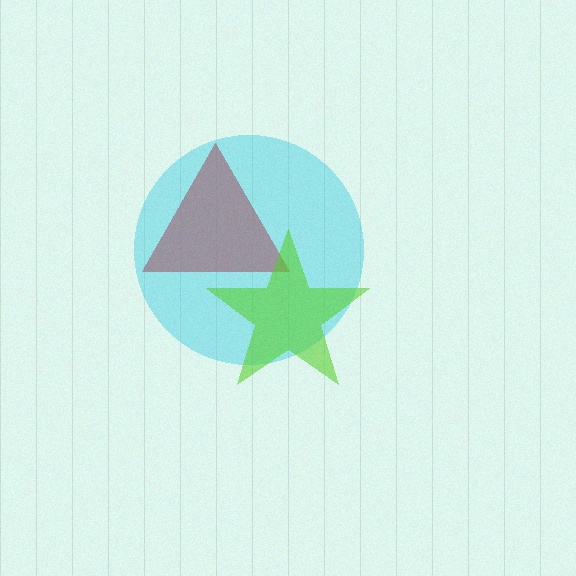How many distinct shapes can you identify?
There are 3 distinct shapes: a red triangle, a cyan circle, a lime star.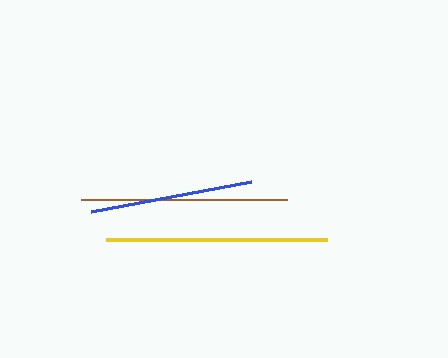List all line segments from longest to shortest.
From longest to shortest: yellow, brown, blue.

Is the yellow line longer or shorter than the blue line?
The yellow line is longer than the blue line.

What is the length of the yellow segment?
The yellow segment is approximately 221 pixels long.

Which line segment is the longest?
The yellow line is the longest at approximately 221 pixels.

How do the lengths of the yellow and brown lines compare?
The yellow and brown lines are approximately the same length.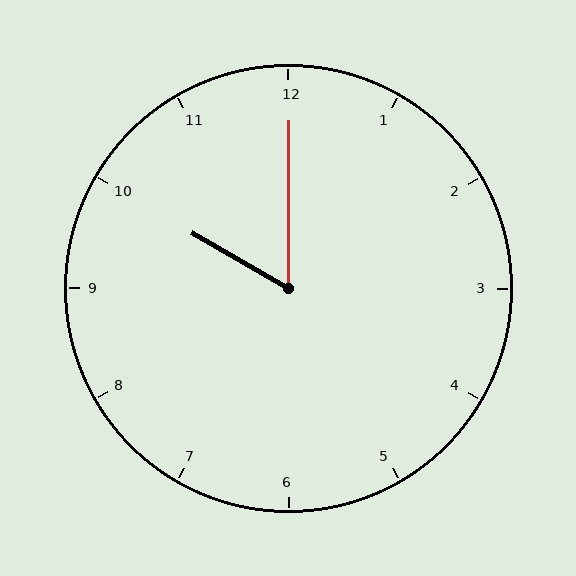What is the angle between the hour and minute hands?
Approximately 60 degrees.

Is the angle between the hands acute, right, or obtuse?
It is acute.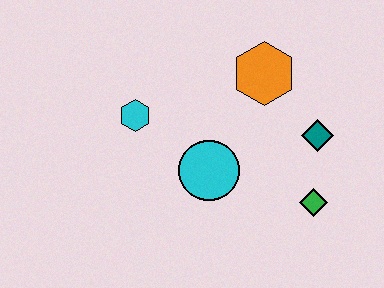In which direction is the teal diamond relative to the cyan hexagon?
The teal diamond is to the right of the cyan hexagon.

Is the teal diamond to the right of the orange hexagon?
Yes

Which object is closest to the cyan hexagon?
The cyan circle is closest to the cyan hexagon.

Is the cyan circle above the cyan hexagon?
No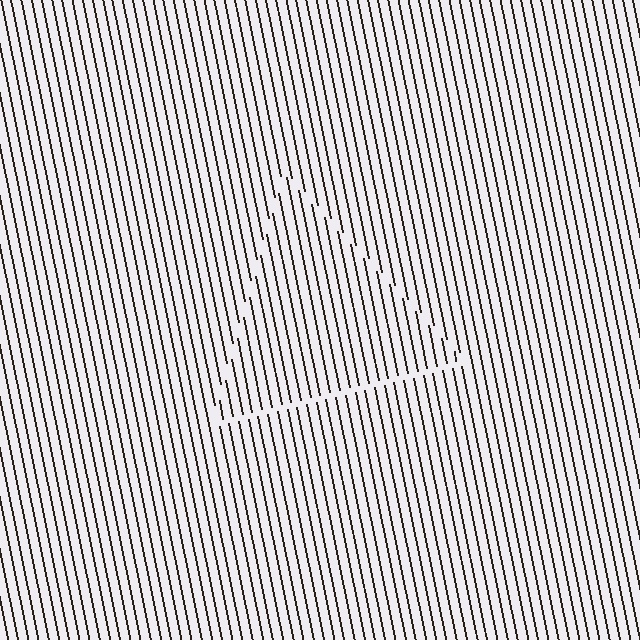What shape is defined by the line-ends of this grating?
An illusory triangle. The interior of the shape contains the same grating, shifted by half a period — the contour is defined by the phase discontinuity where line-ends from the inner and outer gratings abut.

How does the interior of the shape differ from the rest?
The interior of the shape contains the same grating, shifted by half a period — the contour is defined by the phase discontinuity where line-ends from the inner and outer gratings abut.